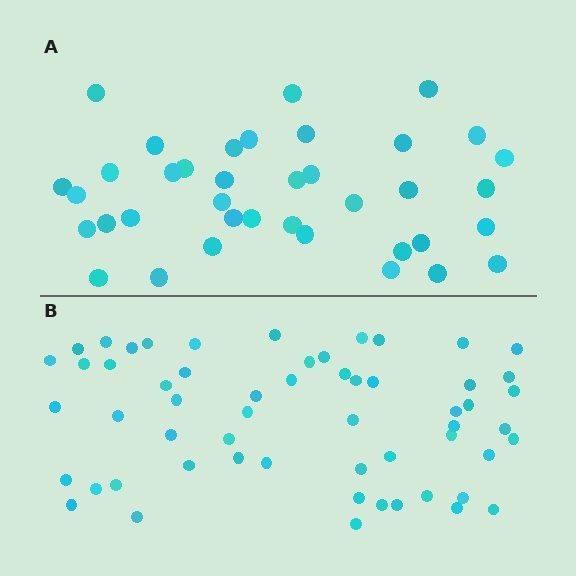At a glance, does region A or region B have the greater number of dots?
Region B (the bottom region) has more dots.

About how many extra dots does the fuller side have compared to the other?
Region B has approximately 20 more dots than region A.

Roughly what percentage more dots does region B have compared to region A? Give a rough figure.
About 50% more.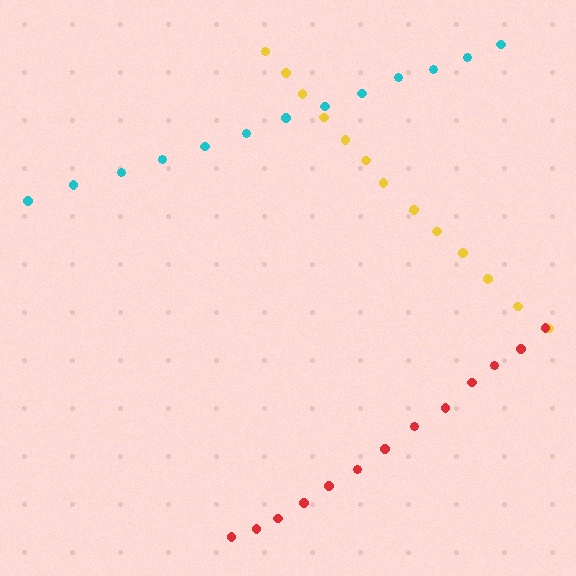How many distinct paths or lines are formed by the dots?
There are 3 distinct paths.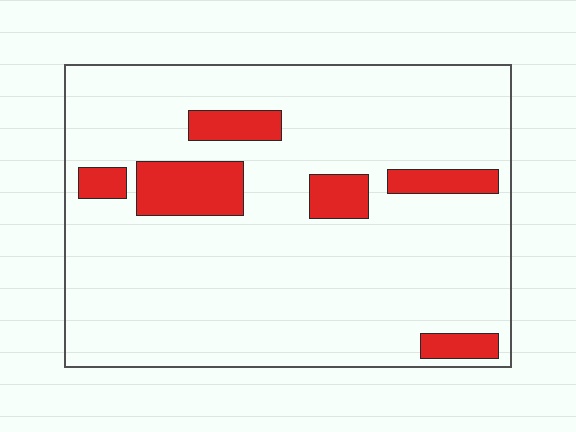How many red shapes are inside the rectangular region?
6.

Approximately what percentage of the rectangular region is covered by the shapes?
Approximately 15%.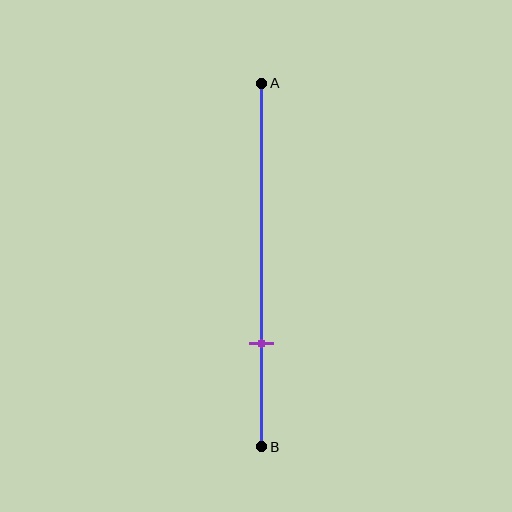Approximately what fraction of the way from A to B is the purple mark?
The purple mark is approximately 70% of the way from A to B.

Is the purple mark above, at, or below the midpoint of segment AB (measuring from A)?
The purple mark is below the midpoint of segment AB.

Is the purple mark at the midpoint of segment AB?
No, the mark is at about 70% from A, not at the 50% midpoint.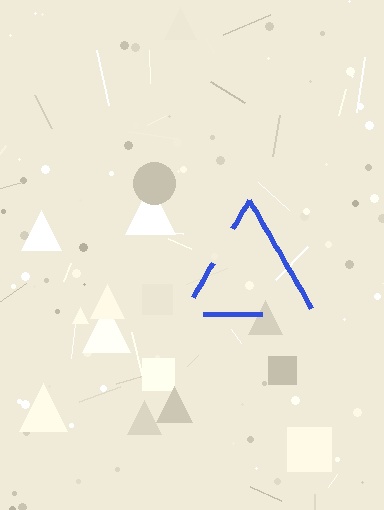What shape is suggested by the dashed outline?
The dashed outline suggests a triangle.